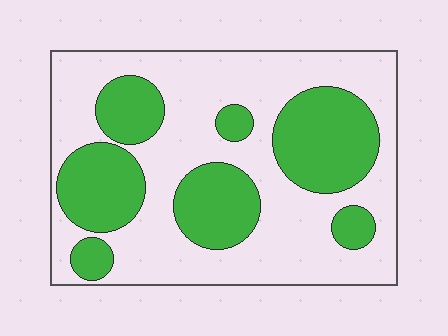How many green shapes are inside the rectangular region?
7.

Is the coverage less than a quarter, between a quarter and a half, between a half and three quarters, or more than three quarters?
Between a quarter and a half.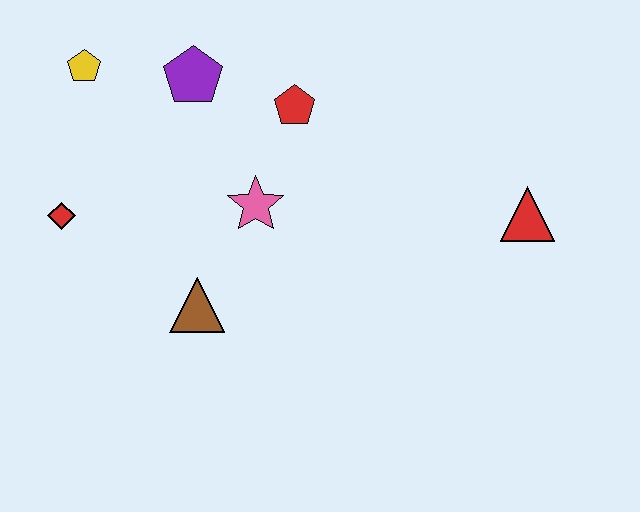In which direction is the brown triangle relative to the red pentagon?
The brown triangle is below the red pentagon.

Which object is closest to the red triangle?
The red pentagon is closest to the red triangle.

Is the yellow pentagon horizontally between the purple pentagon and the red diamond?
Yes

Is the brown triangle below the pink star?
Yes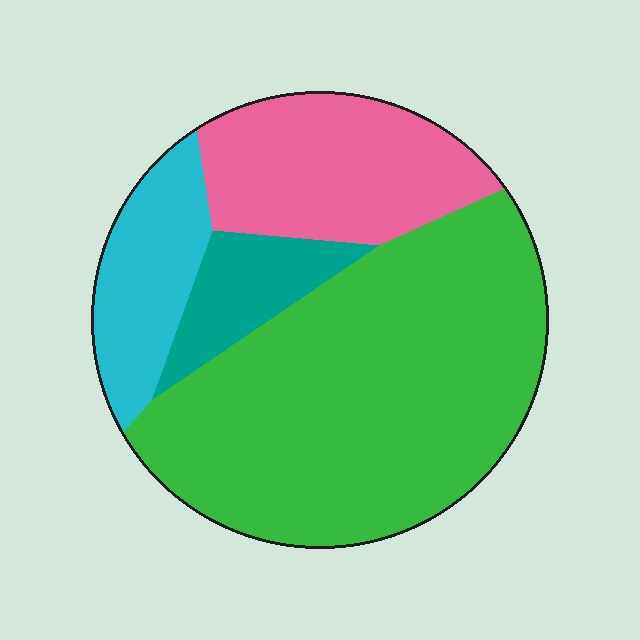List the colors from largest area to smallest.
From largest to smallest: green, pink, cyan, teal.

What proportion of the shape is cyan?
Cyan takes up less than a quarter of the shape.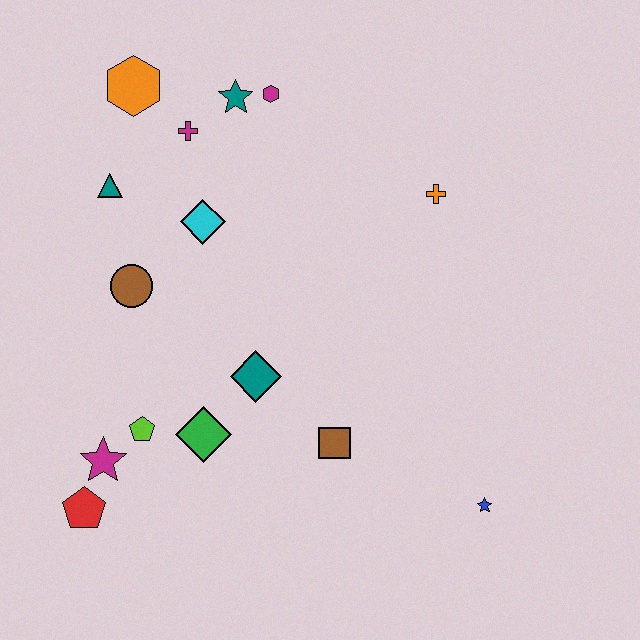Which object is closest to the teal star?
The magenta hexagon is closest to the teal star.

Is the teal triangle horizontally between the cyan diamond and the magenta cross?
No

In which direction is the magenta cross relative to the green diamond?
The magenta cross is above the green diamond.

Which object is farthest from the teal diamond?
The orange hexagon is farthest from the teal diamond.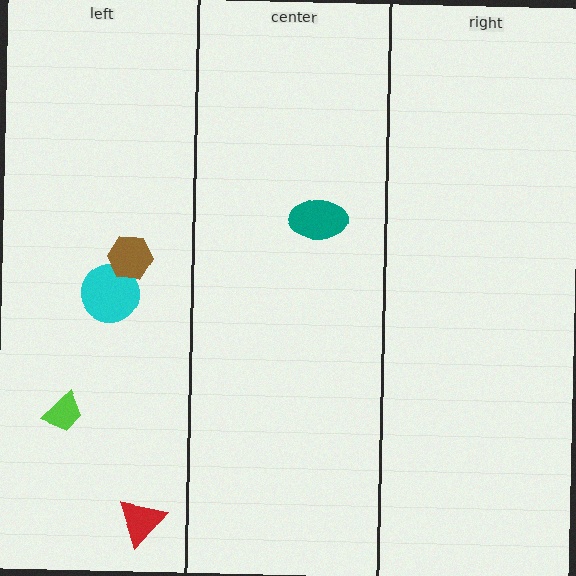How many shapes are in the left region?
4.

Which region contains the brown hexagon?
The left region.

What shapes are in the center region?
The teal ellipse.